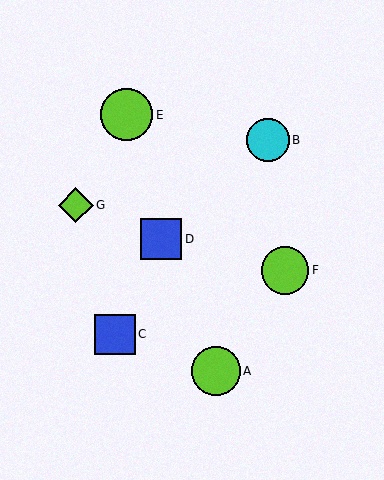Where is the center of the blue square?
The center of the blue square is at (115, 334).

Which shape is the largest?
The lime circle (labeled E) is the largest.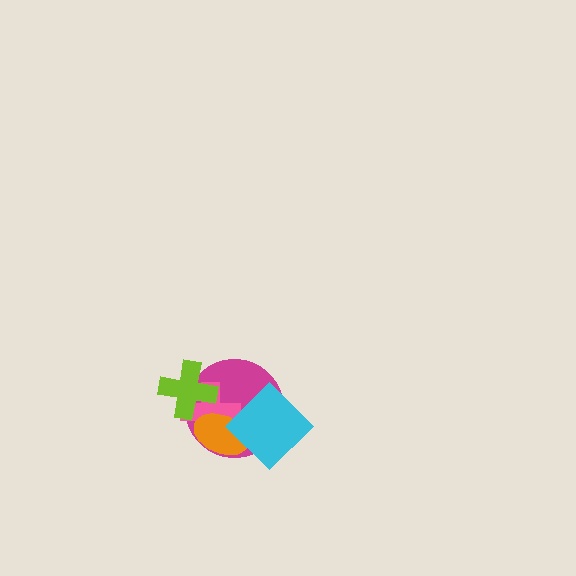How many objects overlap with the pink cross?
4 objects overlap with the pink cross.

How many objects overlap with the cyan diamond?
3 objects overlap with the cyan diamond.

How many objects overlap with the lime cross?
2 objects overlap with the lime cross.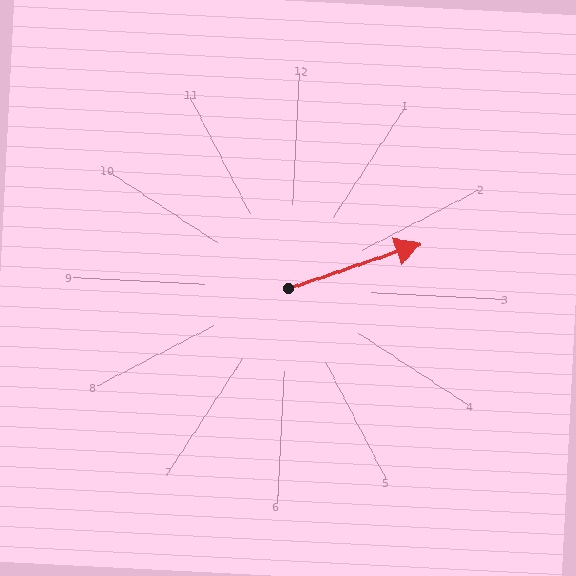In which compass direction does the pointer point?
East.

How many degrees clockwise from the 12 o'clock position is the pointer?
Approximately 68 degrees.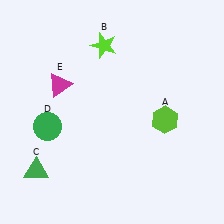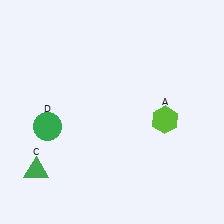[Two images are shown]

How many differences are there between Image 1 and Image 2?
There are 2 differences between the two images.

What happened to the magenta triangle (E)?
The magenta triangle (E) was removed in Image 2. It was in the top-left area of Image 1.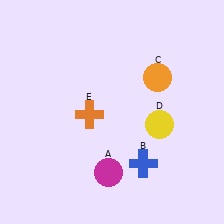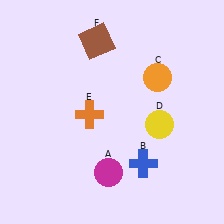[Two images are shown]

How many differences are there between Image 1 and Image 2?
There is 1 difference between the two images.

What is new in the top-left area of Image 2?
A brown square (F) was added in the top-left area of Image 2.